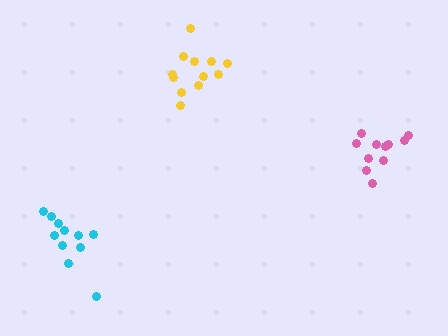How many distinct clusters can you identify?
There are 3 distinct clusters.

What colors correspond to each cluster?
The clusters are colored: pink, cyan, yellow.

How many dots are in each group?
Group 1: 11 dots, Group 2: 11 dots, Group 3: 12 dots (34 total).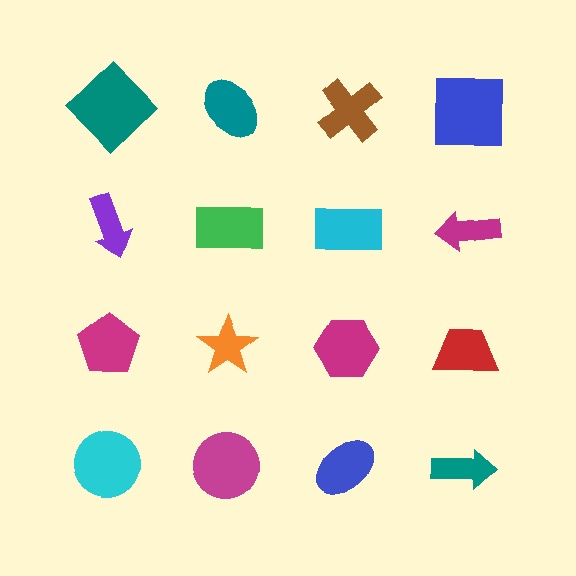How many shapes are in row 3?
4 shapes.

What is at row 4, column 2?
A magenta circle.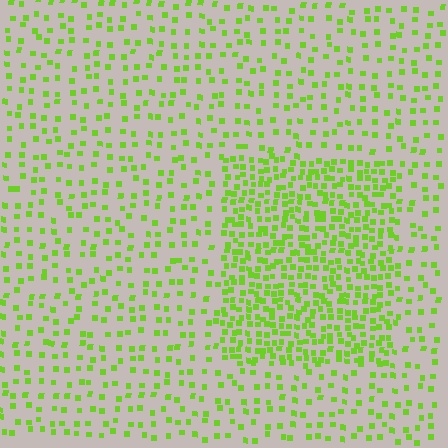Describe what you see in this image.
The image contains small lime elements arranged at two different densities. A rectangle-shaped region is visible where the elements are more densely packed than the surrounding area.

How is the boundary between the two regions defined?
The boundary is defined by a change in element density (approximately 2.4x ratio). All elements are the same color, size, and shape.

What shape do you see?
I see a rectangle.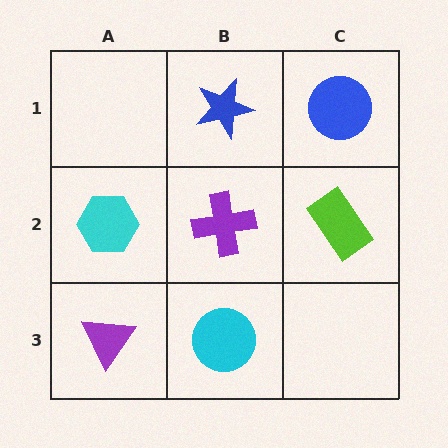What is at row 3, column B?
A cyan circle.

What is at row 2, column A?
A cyan hexagon.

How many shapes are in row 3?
2 shapes.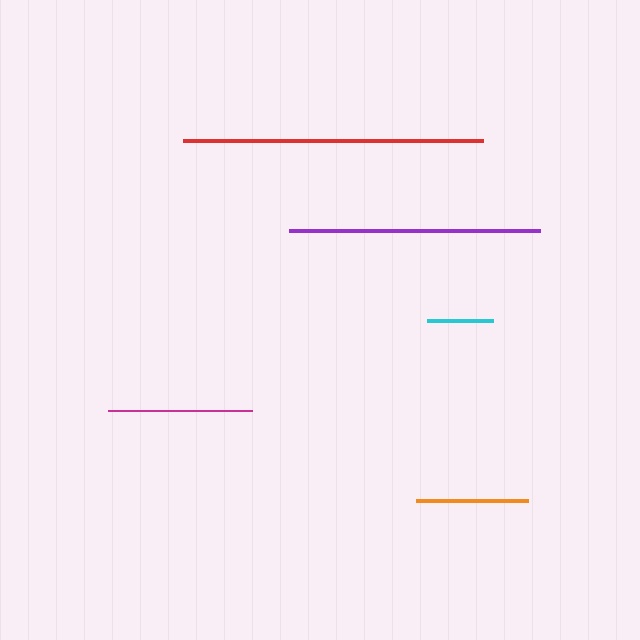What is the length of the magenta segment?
The magenta segment is approximately 144 pixels long.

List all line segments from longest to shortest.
From longest to shortest: red, purple, magenta, orange, cyan.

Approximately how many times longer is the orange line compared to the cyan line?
The orange line is approximately 1.7 times the length of the cyan line.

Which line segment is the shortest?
The cyan line is the shortest at approximately 66 pixels.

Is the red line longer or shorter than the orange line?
The red line is longer than the orange line.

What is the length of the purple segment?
The purple segment is approximately 251 pixels long.